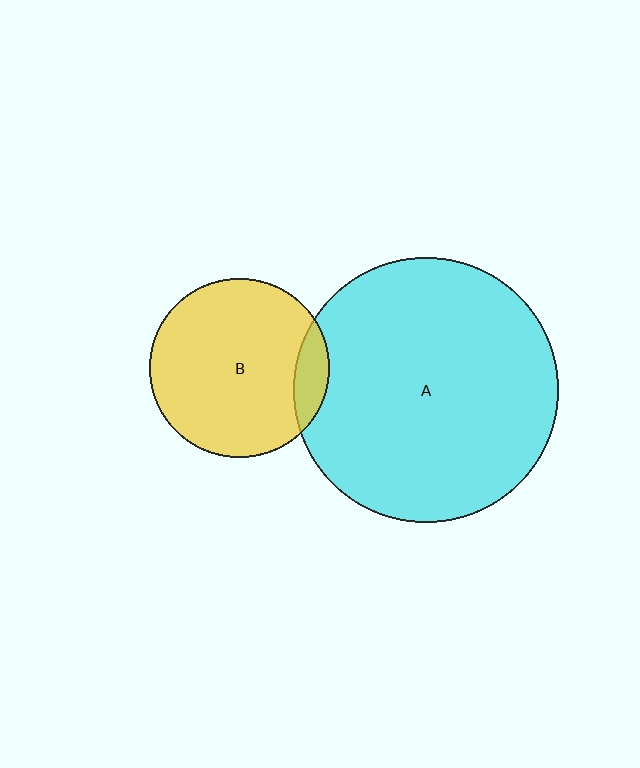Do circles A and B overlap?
Yes.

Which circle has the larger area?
Circle A (cyan).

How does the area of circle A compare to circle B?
Approximately 2.2 times.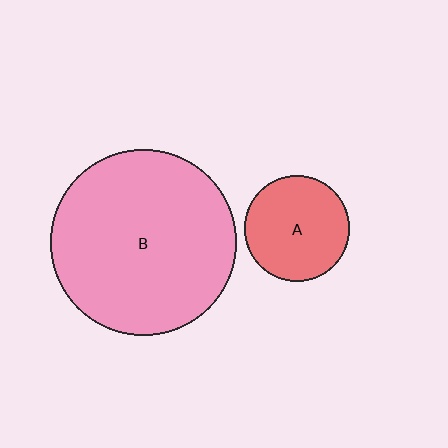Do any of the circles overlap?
No, none of the circles overlap.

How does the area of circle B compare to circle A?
Approximately 3.1 times.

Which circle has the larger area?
Circle B (pink).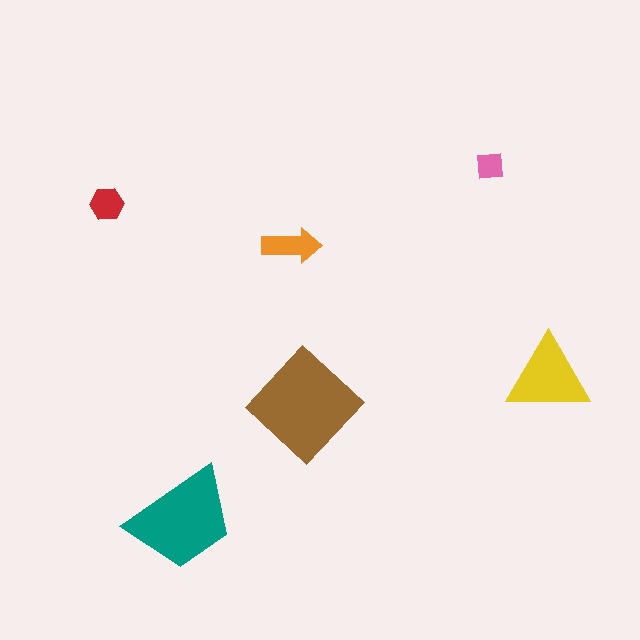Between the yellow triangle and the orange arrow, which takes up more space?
The yellow triangle.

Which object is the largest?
The brown diamond.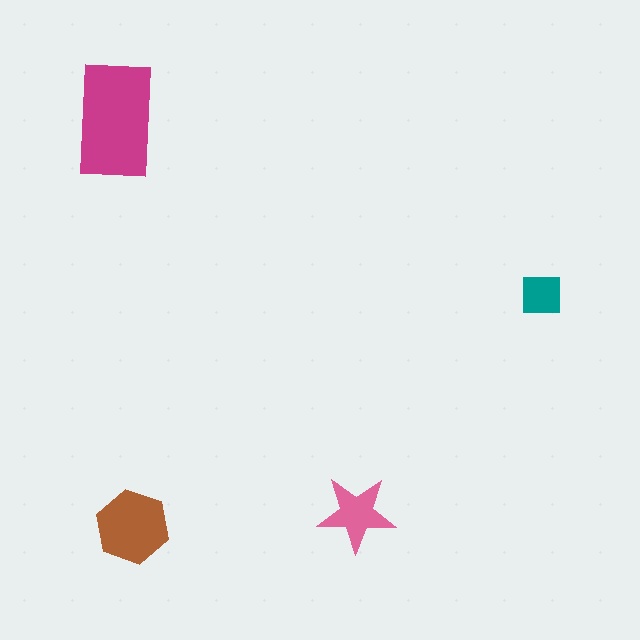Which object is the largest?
The magenta rectangle.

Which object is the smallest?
The teal square.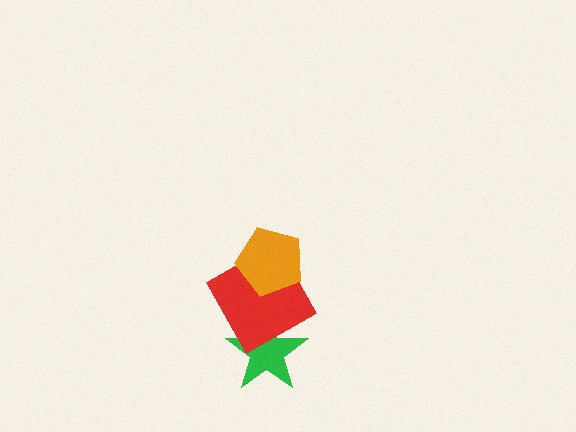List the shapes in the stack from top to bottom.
From top to bottom: the orange pentagon, the red square, the green star.